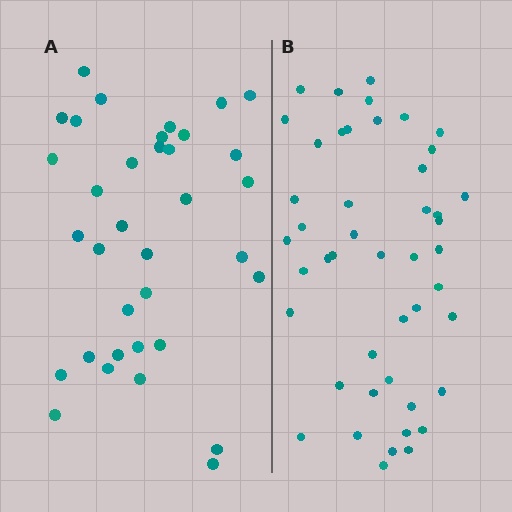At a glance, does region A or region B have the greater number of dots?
Region B (the right region) has more dots.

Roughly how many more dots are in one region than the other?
Region B has roughly 12 or so more dots than region A.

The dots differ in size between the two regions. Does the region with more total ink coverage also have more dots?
No. Region A has more total ink coverage because its dots are larger, but region B actually contains more individual dots. Total area can be misleading — the number of items is what matters here.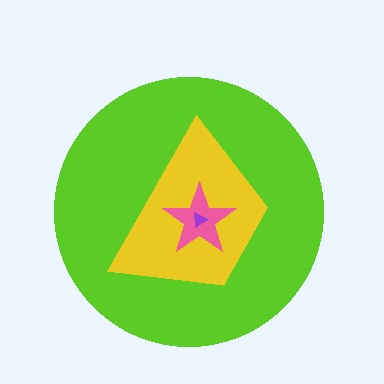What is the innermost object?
The purple triangle.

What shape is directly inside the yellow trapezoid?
The pink star.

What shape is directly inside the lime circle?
The yellow trapezoid.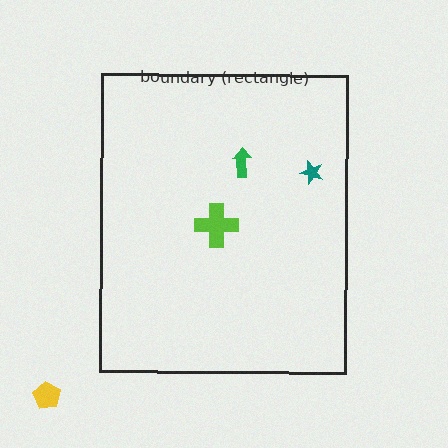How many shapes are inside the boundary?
3 inside, 1 outside.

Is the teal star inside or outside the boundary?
Inside.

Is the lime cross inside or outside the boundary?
Inside.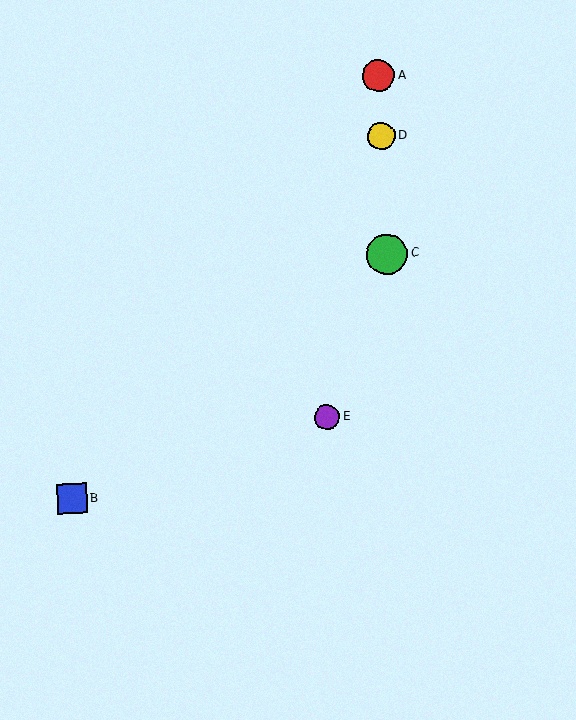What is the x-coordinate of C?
Object C is at x≈387.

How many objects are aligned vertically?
3 objects (A, C, D) are aligned vertically.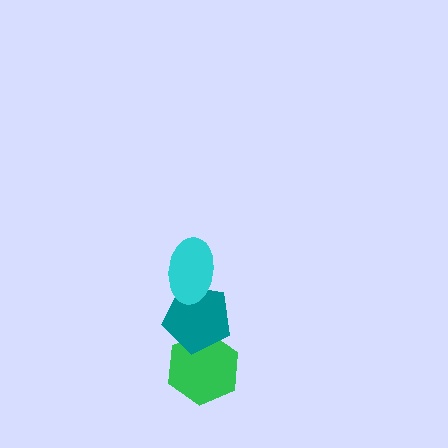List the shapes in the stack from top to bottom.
From top to bottom: the cyan ellipse, the teal pentagon, the green hexagon.